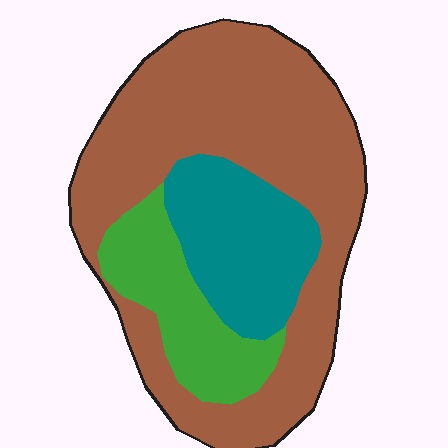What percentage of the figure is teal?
Teal covers roughly 20% of the figure.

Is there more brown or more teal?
Brown.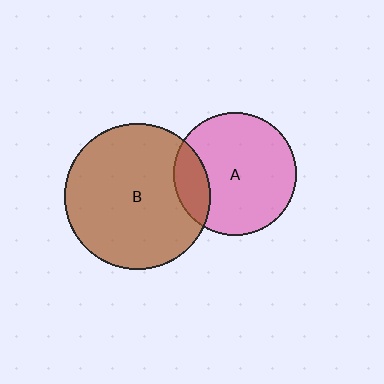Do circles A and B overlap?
Yes.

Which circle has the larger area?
Circle B (brown).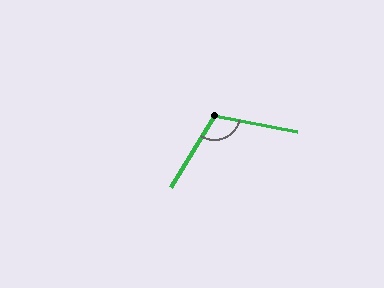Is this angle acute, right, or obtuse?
It is obtuse.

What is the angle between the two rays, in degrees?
Approximately 110 degrees.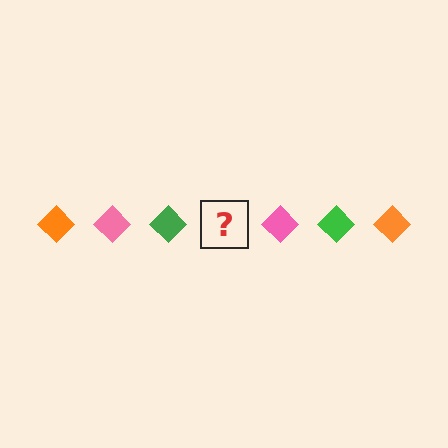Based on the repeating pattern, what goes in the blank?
The blank should be an orange diamond.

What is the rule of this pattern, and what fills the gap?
The rule is that the pattern cycles through orange, pink, green diamonds. The gap should be filled with an orange diamond.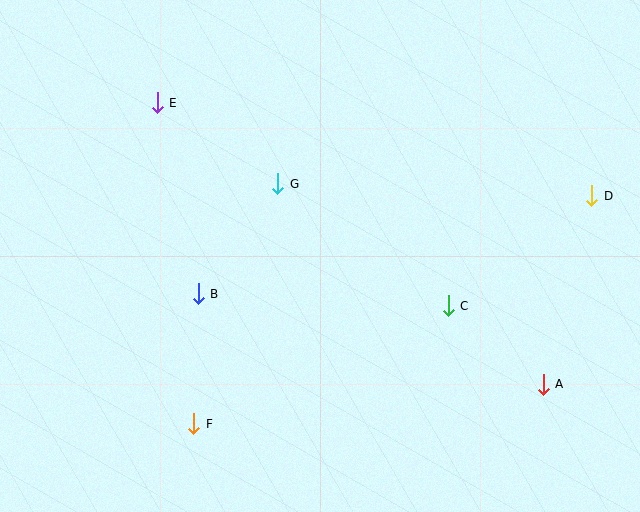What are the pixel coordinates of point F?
Point F is at (194, 424).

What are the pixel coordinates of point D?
Point D is at (592, 196).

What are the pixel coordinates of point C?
Point C is at (448, 306).